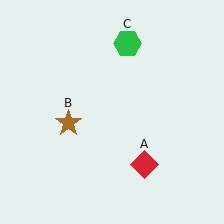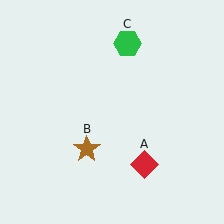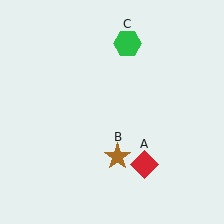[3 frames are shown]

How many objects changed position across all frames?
1 object changed position: brown star (object B).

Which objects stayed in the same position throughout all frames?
Red diamond (object A) and green hexagon (object C) remained stationary.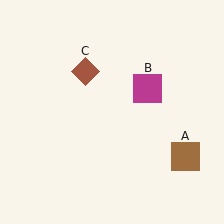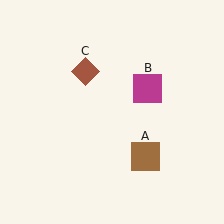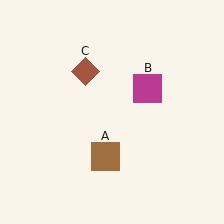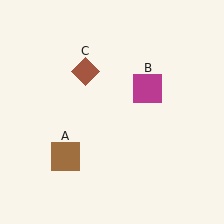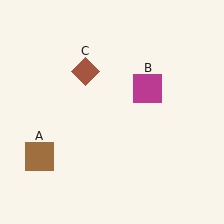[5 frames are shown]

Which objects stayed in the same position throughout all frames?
Magenta square (object B) and brown diamond (object C) remained stationary.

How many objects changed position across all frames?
1 object changed position: brown square (object A).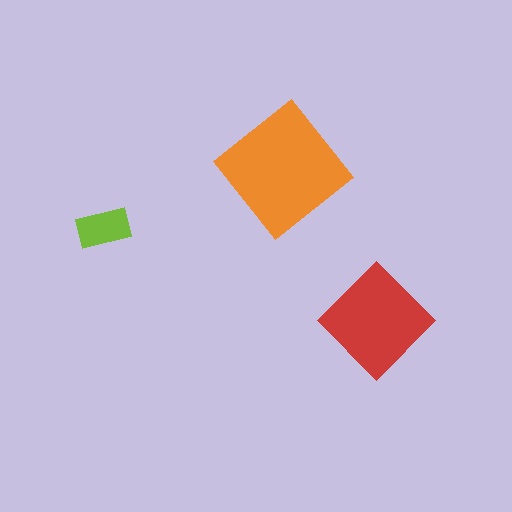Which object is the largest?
The orange diamond.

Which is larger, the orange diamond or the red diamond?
The orange diamond.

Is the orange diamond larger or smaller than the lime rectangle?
Larger.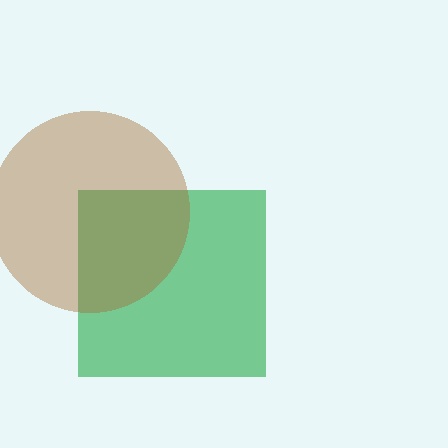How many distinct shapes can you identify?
There are 2 distinct shapes: a green square, a brown circle.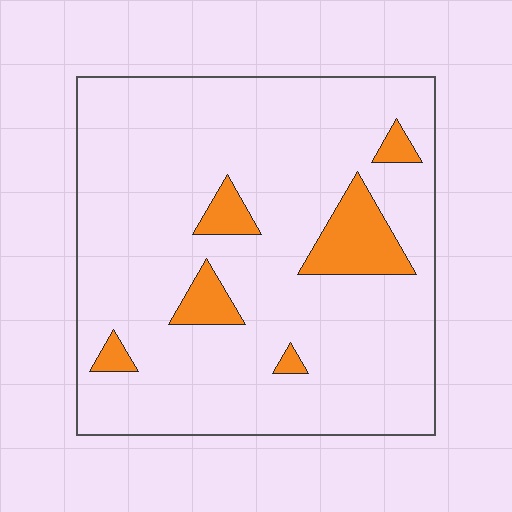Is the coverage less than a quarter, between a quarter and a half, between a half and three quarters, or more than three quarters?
Less than a quarter.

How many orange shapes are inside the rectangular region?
6.